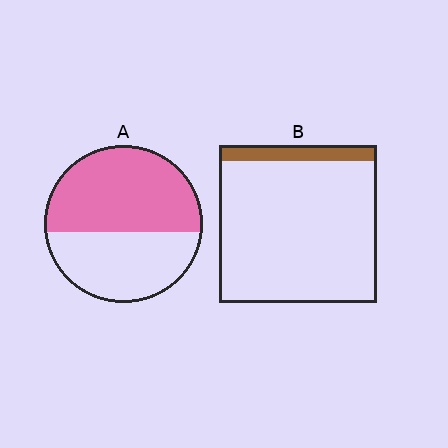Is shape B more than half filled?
No.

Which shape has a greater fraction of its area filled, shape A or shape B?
Shape A.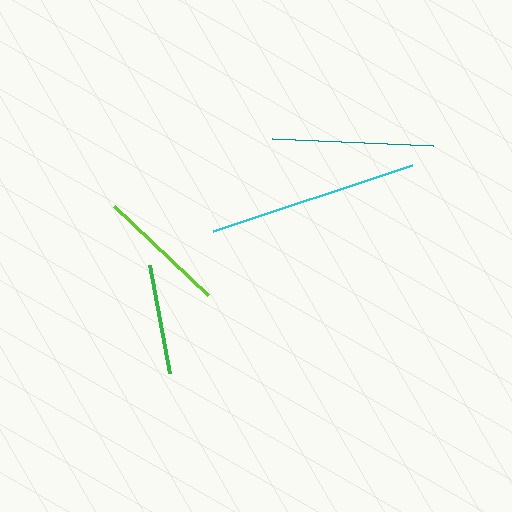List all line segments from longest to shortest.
From longest to shortest: cyan, teal, lime, green.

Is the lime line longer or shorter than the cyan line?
The cyan line is longer than the lime line.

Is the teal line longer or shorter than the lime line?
The teal line is longer than the lime line.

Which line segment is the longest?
The cyan line is the longest at approximately 209 pixels.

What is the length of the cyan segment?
The cyan segment is approximately 209 pixels long.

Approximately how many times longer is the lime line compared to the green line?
The lime line is approximately 1.2 times the length of the green line.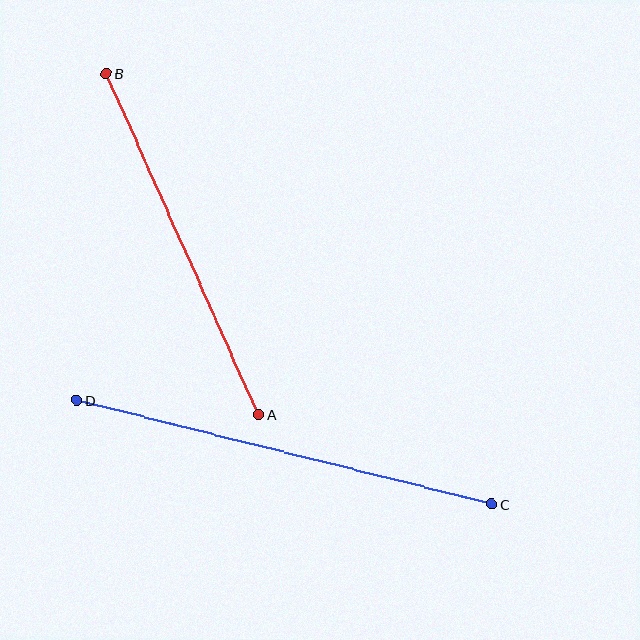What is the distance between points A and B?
The distance is approximately 374 pixels.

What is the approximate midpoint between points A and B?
The midpoint is at approximately (182, 244) pixels.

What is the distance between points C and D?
The distance is approximately 429 pixels.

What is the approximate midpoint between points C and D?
The midpoint is at approximately (284, 452) pixels.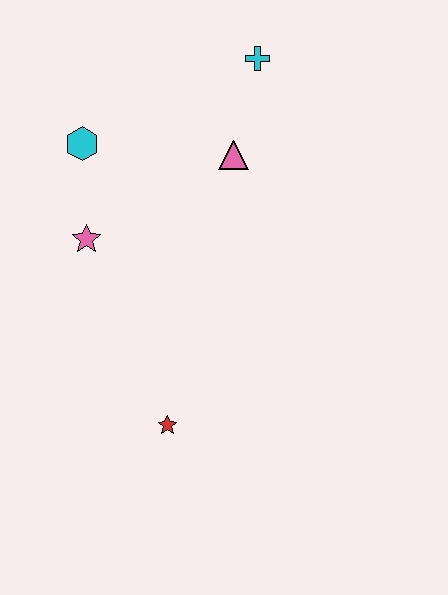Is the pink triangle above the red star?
Yes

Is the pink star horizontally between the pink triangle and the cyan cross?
No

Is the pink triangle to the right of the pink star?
Yes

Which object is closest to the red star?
The pink star is closest to the red star.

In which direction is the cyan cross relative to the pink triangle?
The cyan cross is above the pink triangle.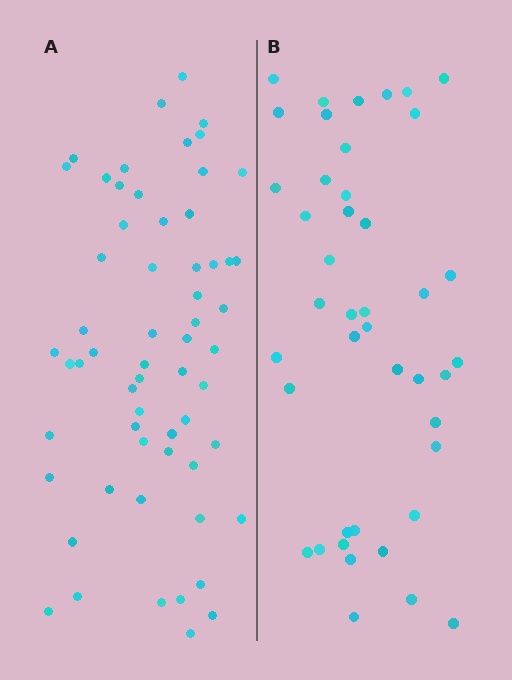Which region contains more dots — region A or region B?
Region A (the left region) has more dots.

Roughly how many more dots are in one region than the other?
Region A has approximately 15 more dots than region B.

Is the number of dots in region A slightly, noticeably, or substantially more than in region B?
Region A has noticeably more, but not dramatically so. The ratio is roughly 1.4 to 1.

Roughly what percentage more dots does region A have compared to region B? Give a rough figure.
About 40% more.